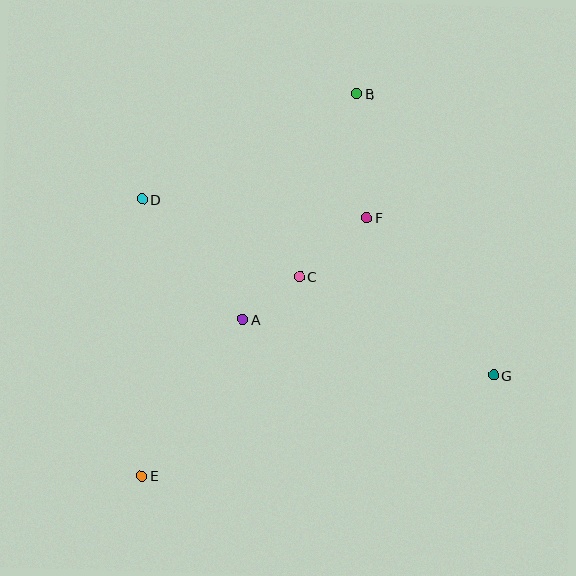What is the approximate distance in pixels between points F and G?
The distance between F and G is approximately 202 pixels.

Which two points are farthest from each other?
Points B and E are farthest from each other.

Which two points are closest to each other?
Points A and C are closest to each other.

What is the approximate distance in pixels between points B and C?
The distance between B and C is approximately 192 pixels.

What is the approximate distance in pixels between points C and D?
The distance between C and D is approximately 176 pixels.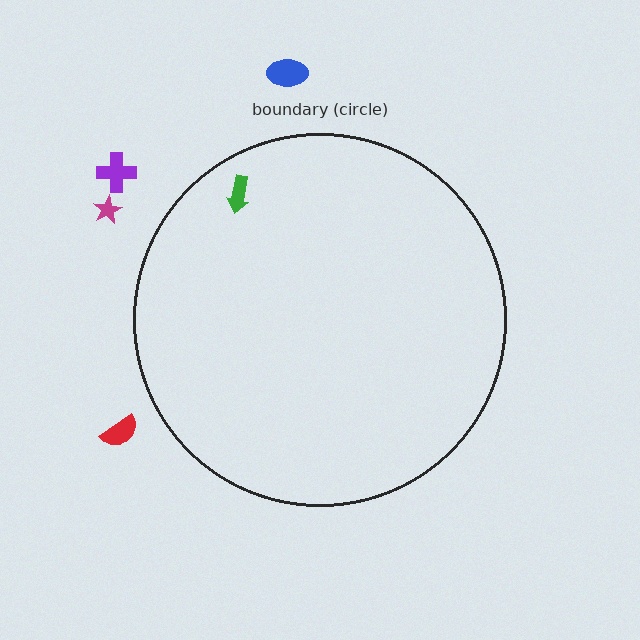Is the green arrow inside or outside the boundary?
Inside.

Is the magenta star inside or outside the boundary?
Outside.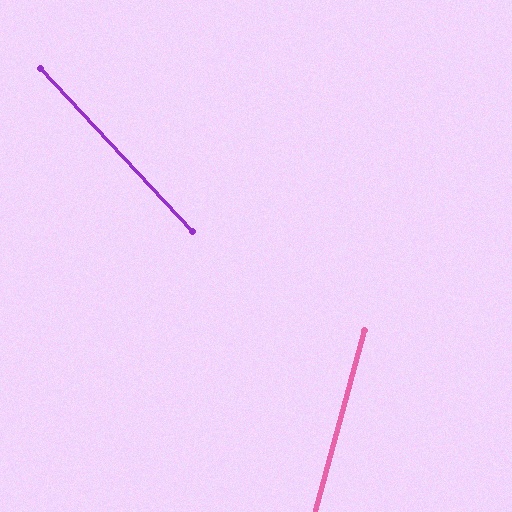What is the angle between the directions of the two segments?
Approximately 58 degrees.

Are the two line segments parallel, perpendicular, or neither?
Neither parallel nor perpendicular — they differ by about 58°.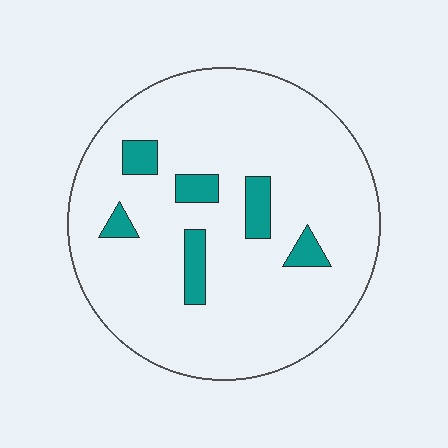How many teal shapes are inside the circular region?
6.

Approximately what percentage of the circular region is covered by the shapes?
Approximately 10%.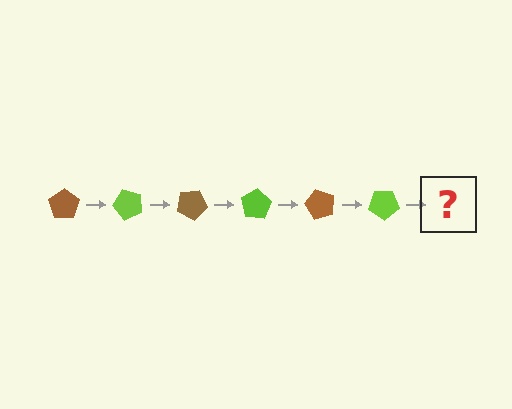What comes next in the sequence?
The next element should be a brown pentagon, rotated 300 degrees from the start.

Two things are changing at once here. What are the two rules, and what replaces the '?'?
The two rules are that it rotates 50 degrees each step and the color cycles through brown and lime. The '?' should be a brown pentagon, rotated 300 degrees from the start.